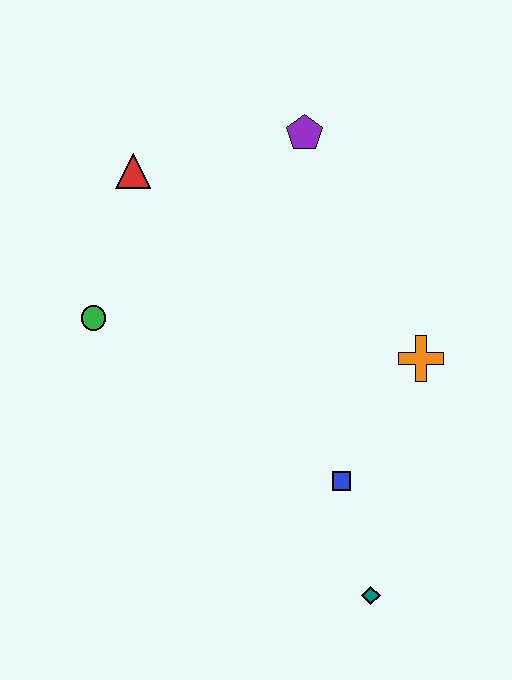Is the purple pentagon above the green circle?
Yes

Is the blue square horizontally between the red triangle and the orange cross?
Yes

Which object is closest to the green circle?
The red triangle is closest to the green circle.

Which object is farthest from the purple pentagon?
The teal diamond is farthest from the purple pentagon.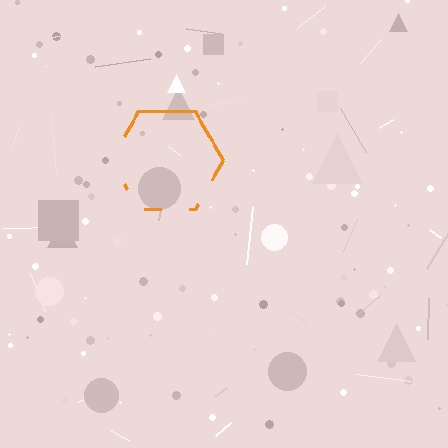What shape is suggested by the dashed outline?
The dashed outline suggests a hexagon.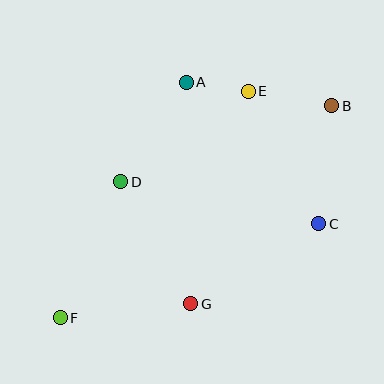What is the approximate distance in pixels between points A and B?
The distance between A and B is approximately 148 pixels.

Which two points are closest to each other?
Points A and E are closest to each other.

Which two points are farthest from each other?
Points B and F are farthest from each other.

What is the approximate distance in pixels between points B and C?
The distance between B and C is approximately 118 pixels.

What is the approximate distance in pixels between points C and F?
The distance between C and F is approximately 275 pixels.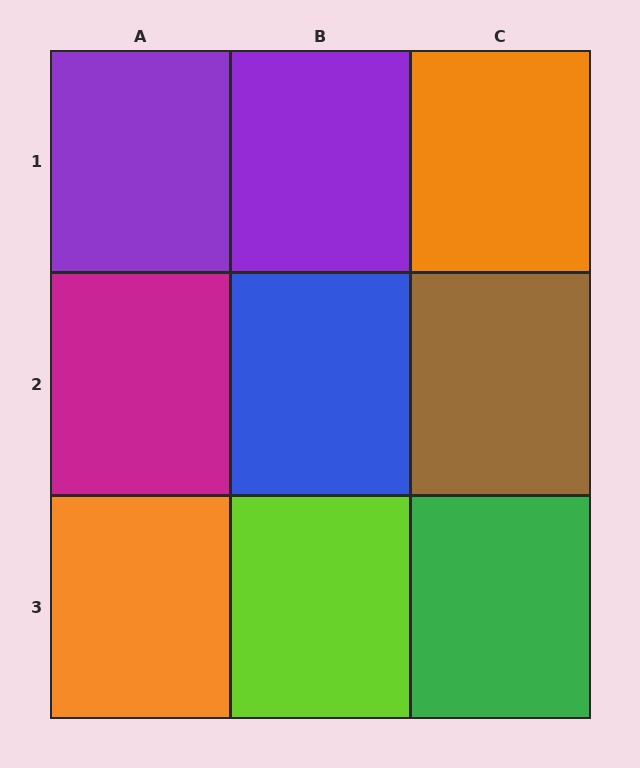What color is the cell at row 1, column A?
Purple.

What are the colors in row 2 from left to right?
Magenta, blue, brown.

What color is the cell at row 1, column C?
Orange.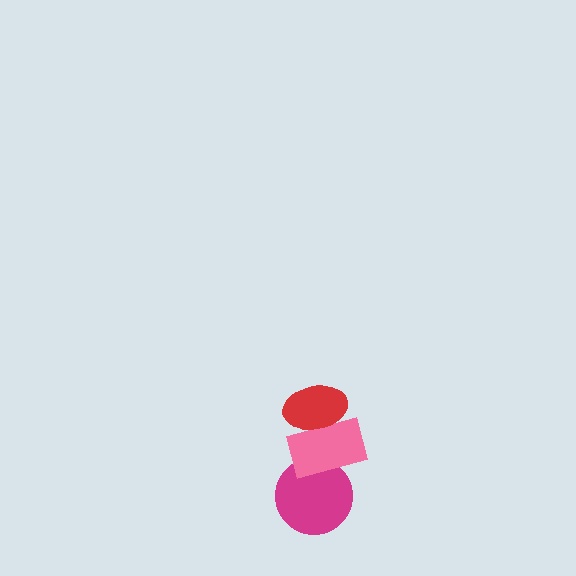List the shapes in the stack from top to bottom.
From top to bottom: the red ellipse, the pink rectangle, the magenta circle.